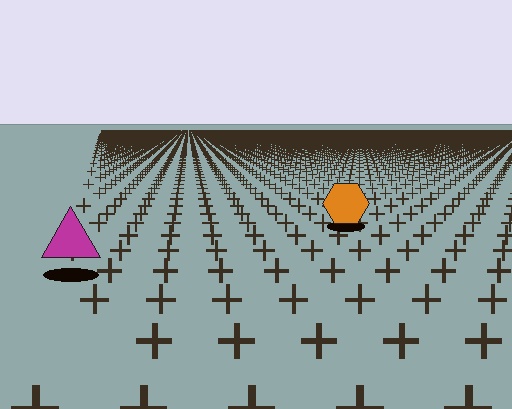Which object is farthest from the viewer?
The orange hexagon is farthest from the viewer. It appears smaller and the ground texture around it is denser.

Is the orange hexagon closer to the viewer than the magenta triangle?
No. The magenta triangle is closer — you can tell from the texture gradient: the ground texture is coarser near it.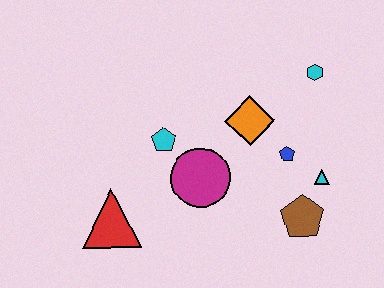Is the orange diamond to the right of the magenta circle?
Yes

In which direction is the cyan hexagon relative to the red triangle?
The cyan hexagon is to the right of the red triangle.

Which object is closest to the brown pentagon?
The cyan triangle is closest to the brown pentagon.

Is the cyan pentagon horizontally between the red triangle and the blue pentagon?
Yes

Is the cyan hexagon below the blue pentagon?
No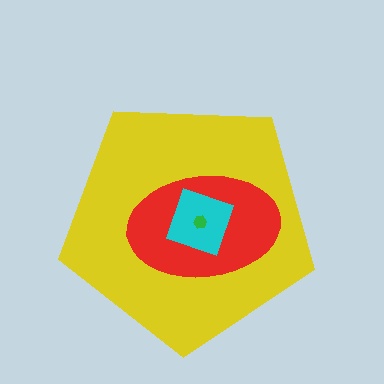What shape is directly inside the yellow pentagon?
The red ellipse.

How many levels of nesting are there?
4.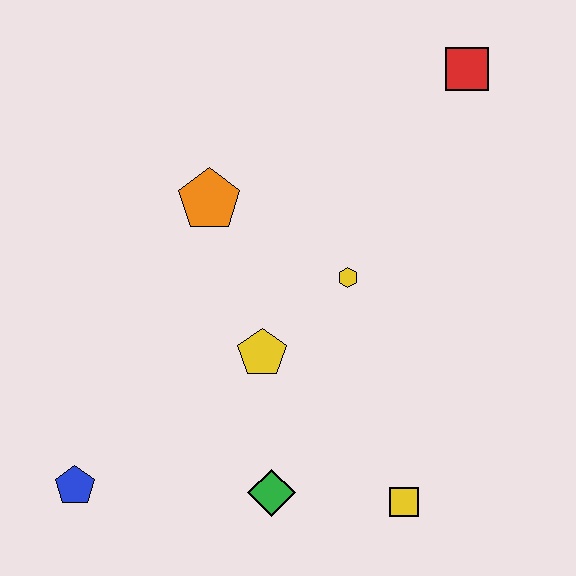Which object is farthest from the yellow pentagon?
The red square is farthest from the yellow pentagon.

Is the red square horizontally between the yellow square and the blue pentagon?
No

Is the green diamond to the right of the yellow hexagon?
No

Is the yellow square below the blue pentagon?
Yes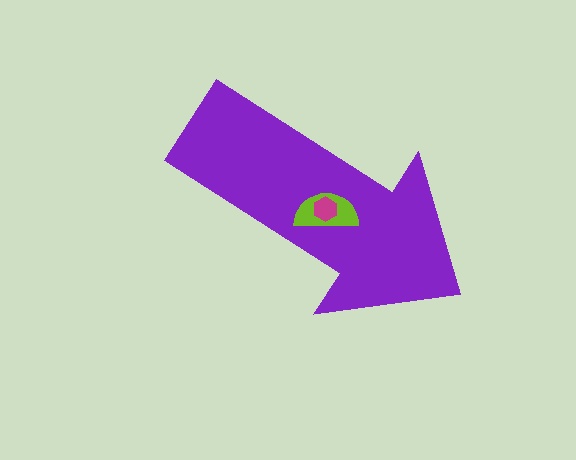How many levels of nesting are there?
3.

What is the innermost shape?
The magenta hexagon.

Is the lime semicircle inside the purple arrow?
Yes.